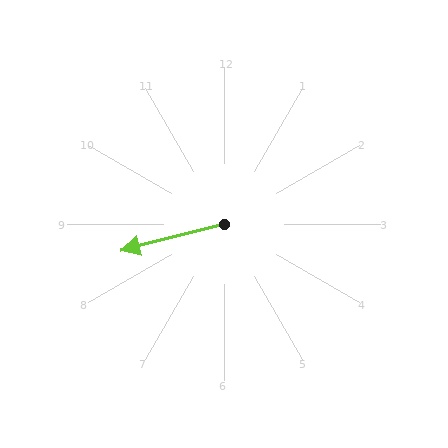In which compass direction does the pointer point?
West.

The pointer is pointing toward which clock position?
Roughly 9 o'clock.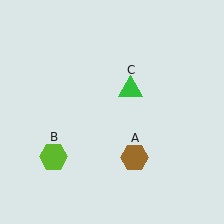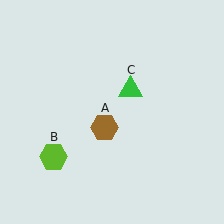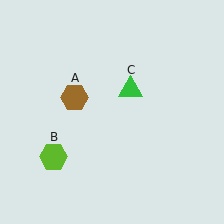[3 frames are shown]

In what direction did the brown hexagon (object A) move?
The brown hexagon (object A) moved up and to the left.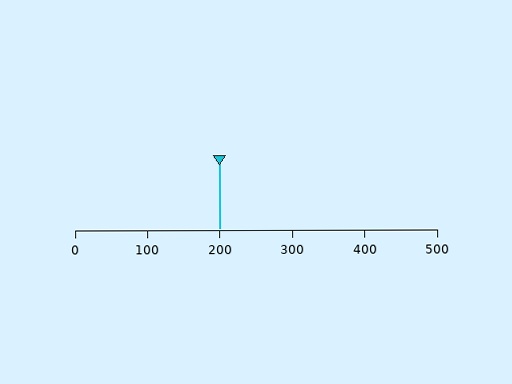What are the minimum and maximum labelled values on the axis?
The axis runs from 0 to 500.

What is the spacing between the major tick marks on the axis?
The major ticks are spaced 100 apart.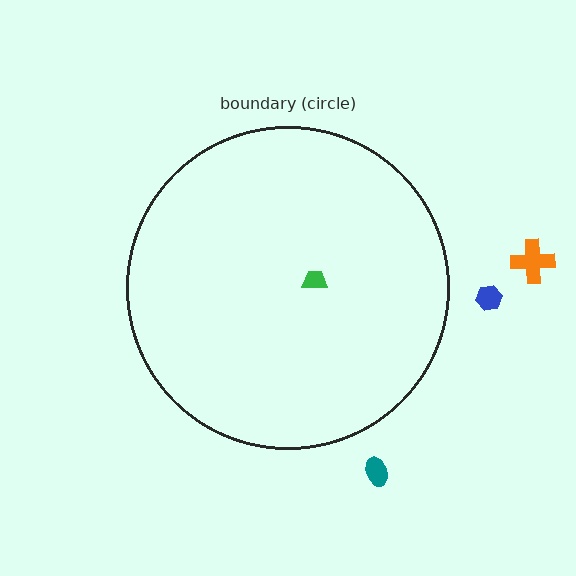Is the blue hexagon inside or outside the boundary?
Outside.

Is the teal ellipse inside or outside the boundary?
Outside.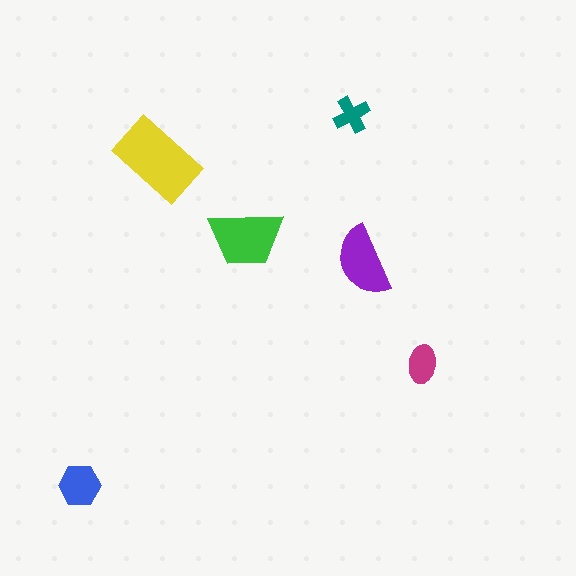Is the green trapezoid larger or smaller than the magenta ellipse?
Larger.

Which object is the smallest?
The teal cross.